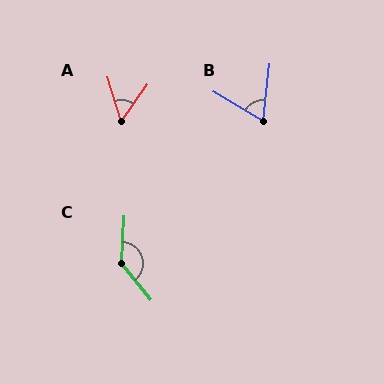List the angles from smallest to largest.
A (52°), B (65°), C (138°).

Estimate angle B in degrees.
Approximately 65 degrees.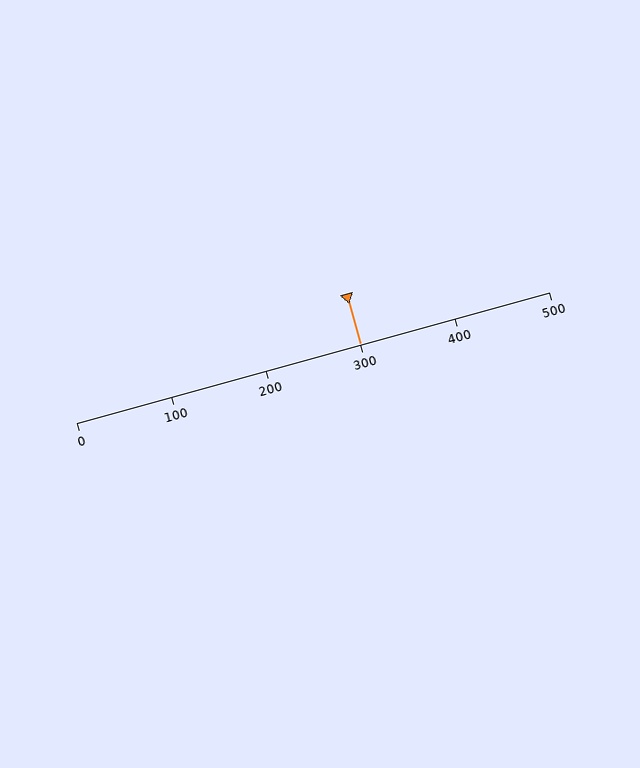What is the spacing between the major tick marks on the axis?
The major ticks are spaced 100 apart.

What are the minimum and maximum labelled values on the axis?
The axis runs from 0 to 500.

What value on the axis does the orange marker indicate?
The marker indicates approximately 300.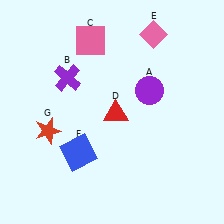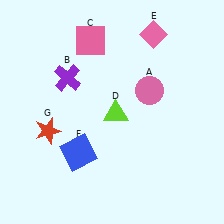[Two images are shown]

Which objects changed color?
A changed from purple to pink. D changed from red to lime.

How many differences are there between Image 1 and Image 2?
There are 2 differences between the two images.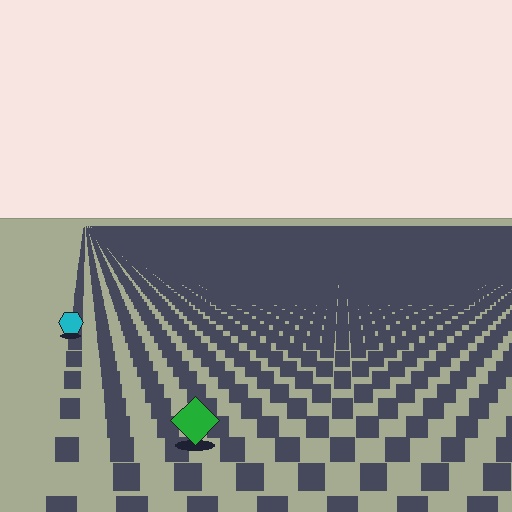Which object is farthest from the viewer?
The cyan hexagon is farthest from the viewer. It appears smaller and the ground texture around it is denser.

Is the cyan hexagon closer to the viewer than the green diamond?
No. The green diamond is closer — you can tell from the texture gradient: the ground texture is coarser near it.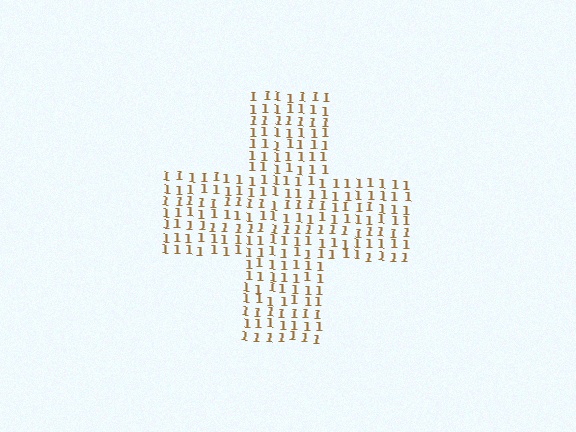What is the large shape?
The large shape is a cross.